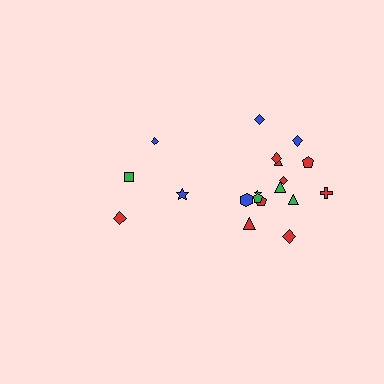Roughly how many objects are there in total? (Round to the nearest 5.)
Roughly 20 objects in total.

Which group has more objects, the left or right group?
The right group.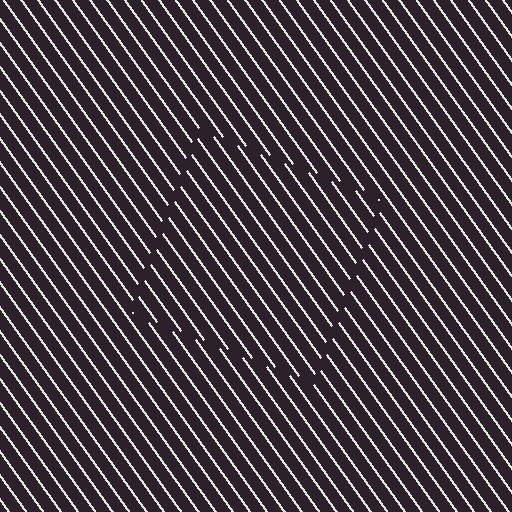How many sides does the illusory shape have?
4 sides — the line-ends trace a square.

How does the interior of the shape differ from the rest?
The interior of the shape contains the same grating, shifted by half a period — the contour is defined by the phase discontinuity where line-ends from the inner and outer gratings abut.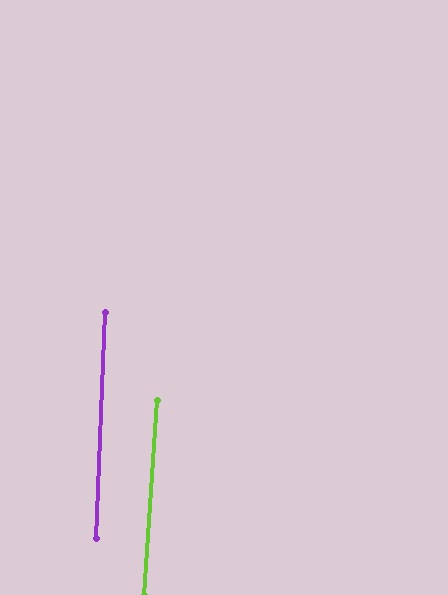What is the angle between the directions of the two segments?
Approximately 1 degree.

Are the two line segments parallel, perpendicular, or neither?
Parallel — their directions differ by only 1.4°.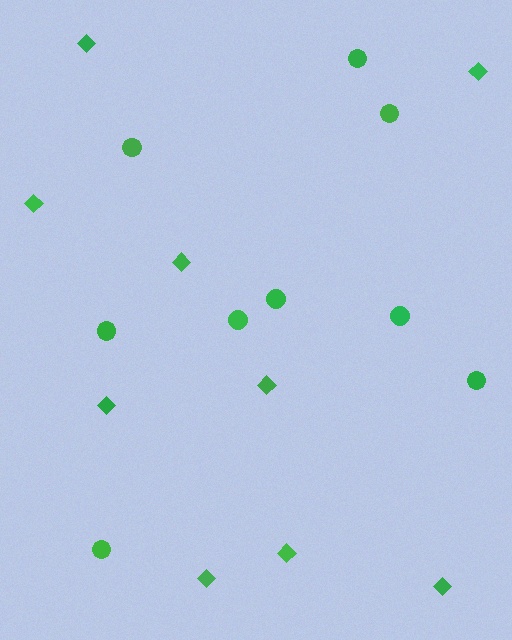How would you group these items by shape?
There are 2 groups: one group of circles (9) and one group of diamonds (9).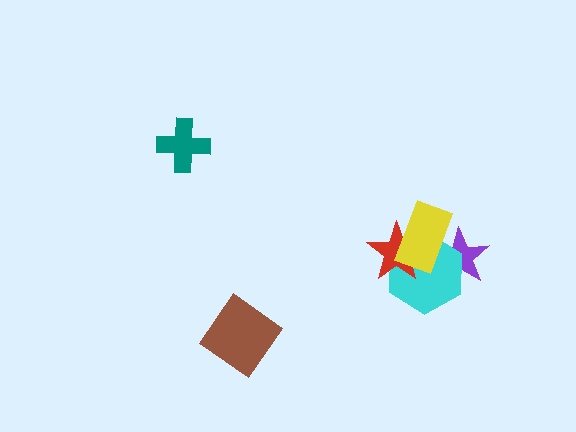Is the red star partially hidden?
Yes, it is partially covered by another shape.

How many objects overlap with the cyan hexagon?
3 objects overlap with the cyan hexagon.